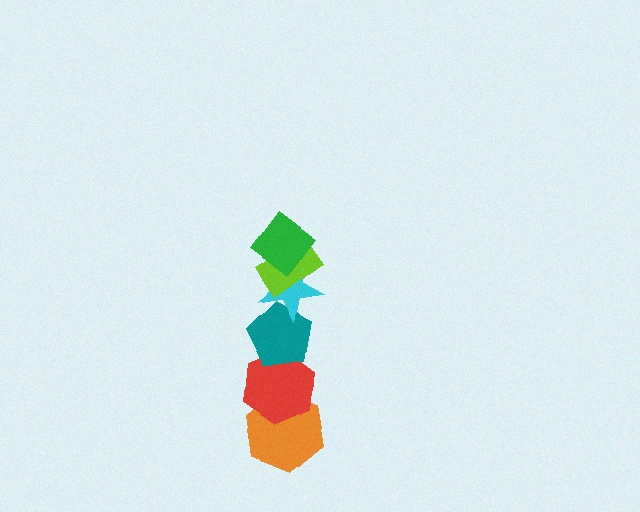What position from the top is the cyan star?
The cyan star is 3rd from the top.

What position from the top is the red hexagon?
The red hexagon is 5th from the top.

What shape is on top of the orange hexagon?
The red hexagon is on top of the orange hexagon.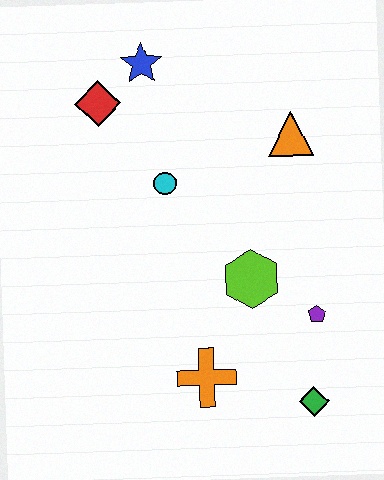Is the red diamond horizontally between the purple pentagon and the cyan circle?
No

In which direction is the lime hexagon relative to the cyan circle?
The lime hexagon is below the cyan circle.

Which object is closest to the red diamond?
The blue star is closest to the red diamond.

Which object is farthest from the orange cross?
The blue star is farthest from the orange cross.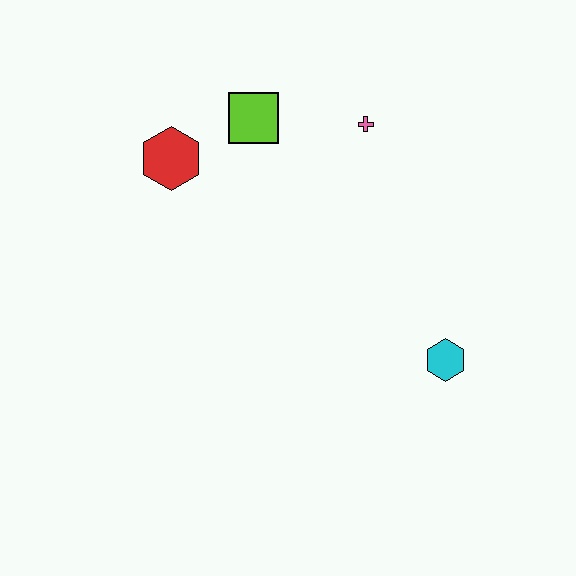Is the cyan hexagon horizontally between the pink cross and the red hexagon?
No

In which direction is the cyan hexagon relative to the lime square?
The cyan hexagon is below the lime square.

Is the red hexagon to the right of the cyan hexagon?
No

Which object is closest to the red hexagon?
The lime square is closest to the red hexagon.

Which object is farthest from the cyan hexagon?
The red hexagon is farthest from the cyan hexagon.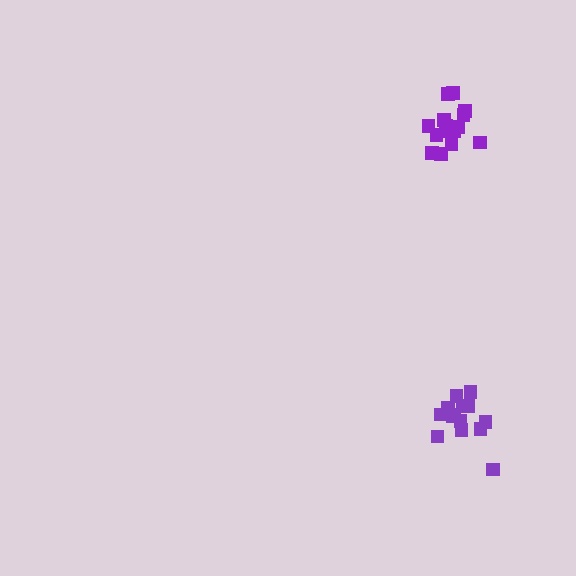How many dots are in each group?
Group 1: 16 dots, Group 2: 14 dots (30 total).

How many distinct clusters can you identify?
There are 2 distinct clusters.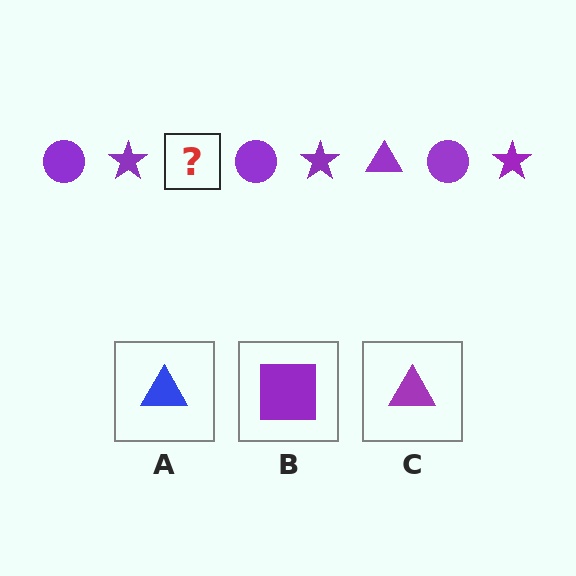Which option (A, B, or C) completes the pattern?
C.